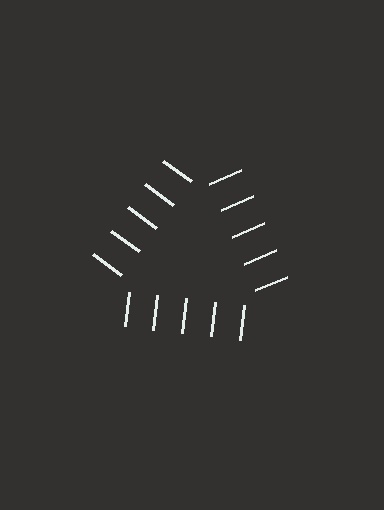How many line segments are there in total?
15 — 5 along each of the 3 edges.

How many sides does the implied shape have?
3 sides — the line-ends trace a triangle.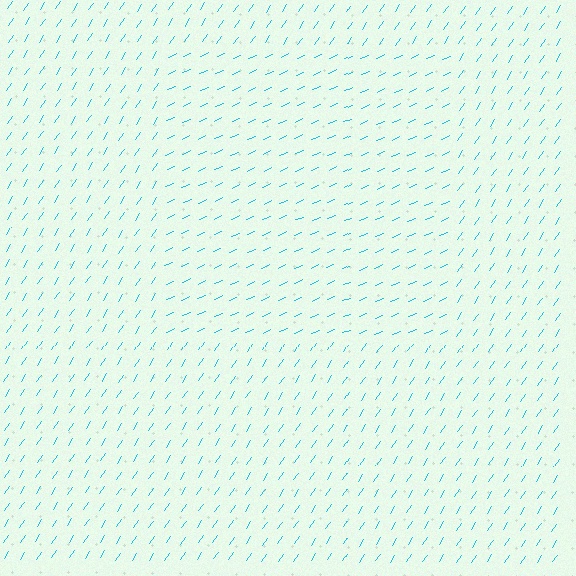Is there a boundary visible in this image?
Yes, there is a texture boundary formed by a change in line orientation.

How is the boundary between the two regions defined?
The boundary is defined purely by a change in line orientation (approximately 33 degrees difference). All lines are the same color and thickness.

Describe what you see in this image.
The image is filled with small cyan line segments. A rectangle region in the image has lines oriented differently from the surrounding lines, creating a visible texture boundary.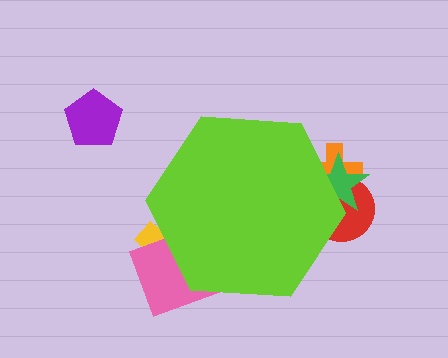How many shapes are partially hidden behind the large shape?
5 shapes are partially hidden.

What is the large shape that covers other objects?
A lime hexagon.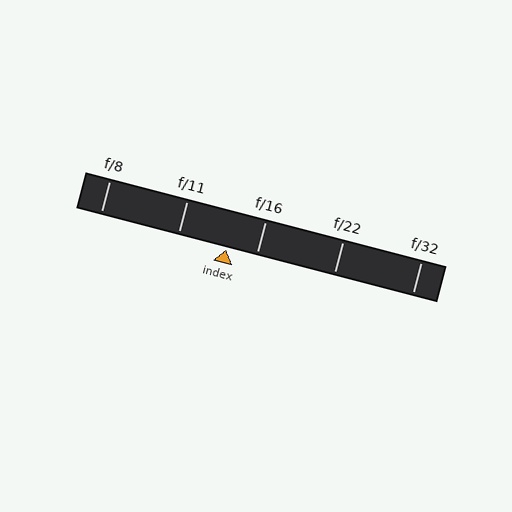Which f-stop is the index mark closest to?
The index mark is closest to f/16.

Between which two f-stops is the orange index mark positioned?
The index mark is between f/11 and f/16.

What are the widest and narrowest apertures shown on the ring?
The widest aperture shown is f/8 and the narrowest is f/32.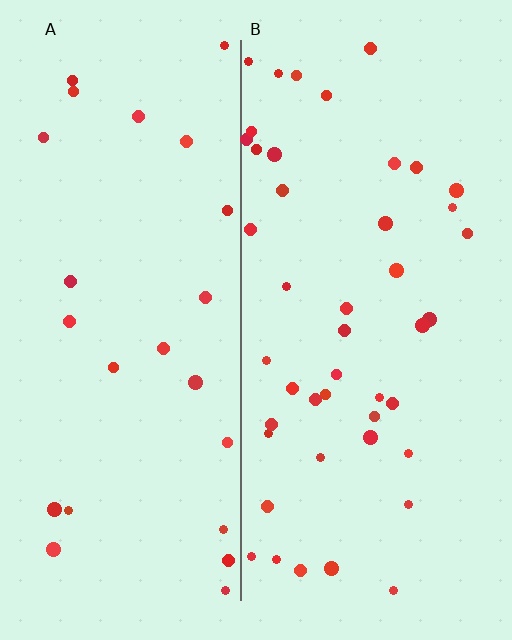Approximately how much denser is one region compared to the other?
Approximately 1.8× — region B over region A.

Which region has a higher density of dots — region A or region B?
B (the right).